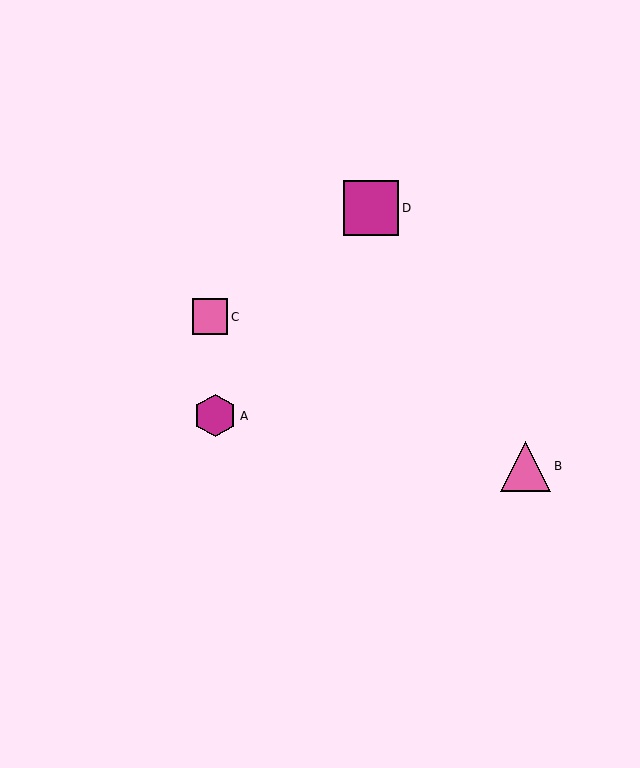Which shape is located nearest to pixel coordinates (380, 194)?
The magenta square (labeled D) at (371, 208) is nearest to that location.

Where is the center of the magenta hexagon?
The center of the magenta hexagon is at (215, 416).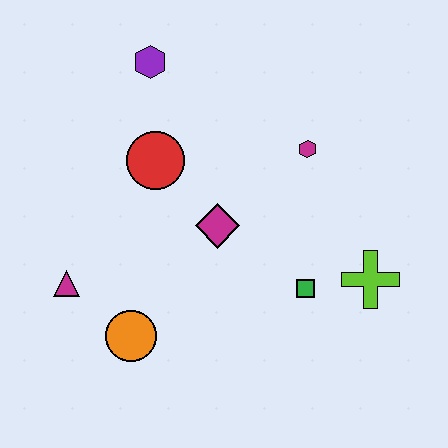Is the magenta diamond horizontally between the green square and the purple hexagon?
Yes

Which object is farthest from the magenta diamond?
The purple hexagon is farthest from the magenta diamond.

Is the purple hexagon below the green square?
No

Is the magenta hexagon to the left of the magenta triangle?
No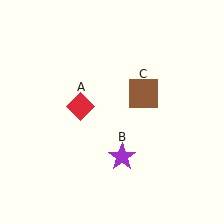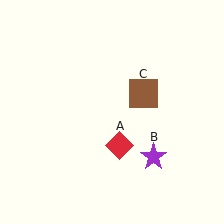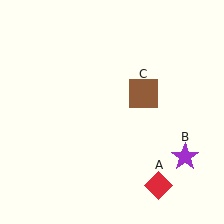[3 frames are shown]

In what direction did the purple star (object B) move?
The purple star (object B) moved right.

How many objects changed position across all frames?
2 objects changed position: red diamond (object A), purple star (object B).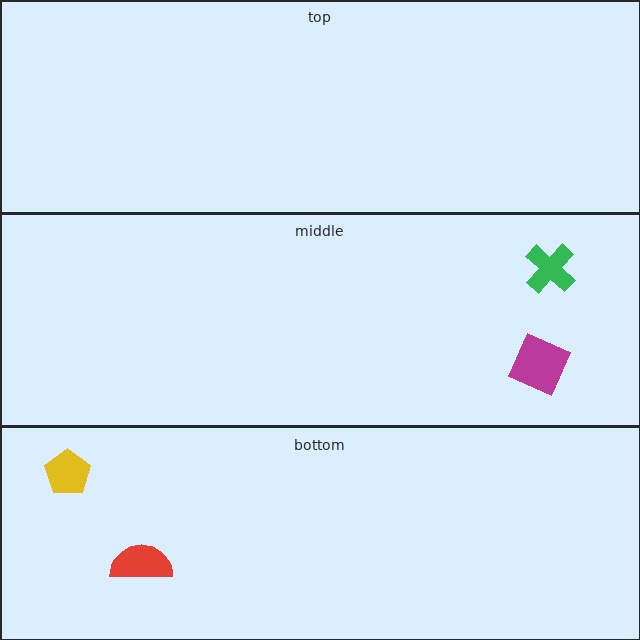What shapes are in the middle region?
The magenta square, the green cross.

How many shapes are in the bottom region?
2.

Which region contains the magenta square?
The middle region.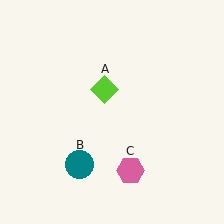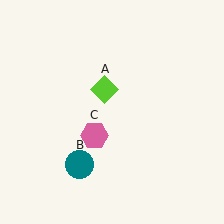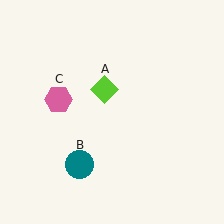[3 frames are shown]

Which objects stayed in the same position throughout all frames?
Lime diamond (object A) and teal circle (object B) remained stationary.